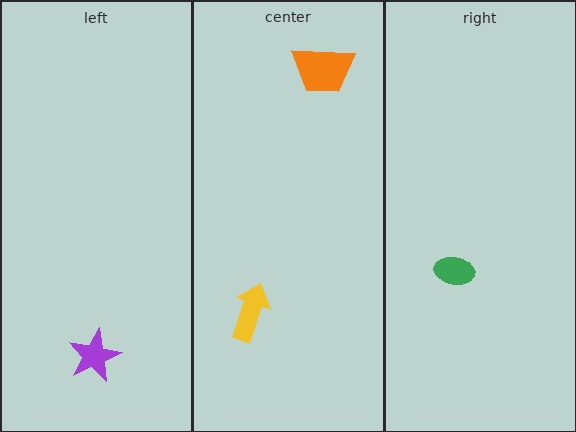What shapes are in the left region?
The purple star.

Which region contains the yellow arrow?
The center region.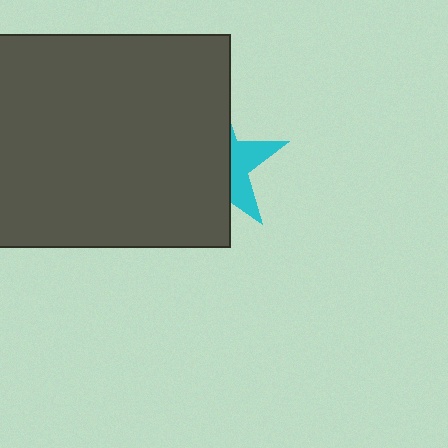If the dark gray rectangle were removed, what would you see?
You would see the complete cyan star.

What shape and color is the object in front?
The object in front is a dark gray rectangle.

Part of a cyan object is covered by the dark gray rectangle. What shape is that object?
It is a star.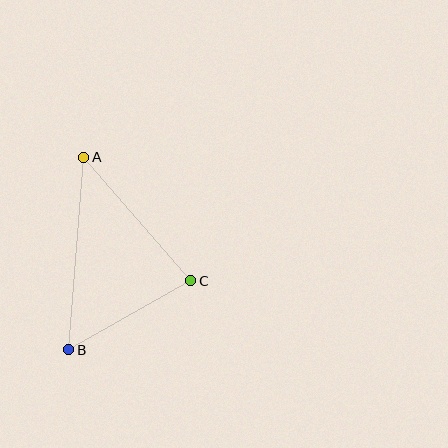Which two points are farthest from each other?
Points A and B are farthest from each other.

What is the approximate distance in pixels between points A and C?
The distance between A and C is approximately 163 pixels.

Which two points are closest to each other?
Points B and C are closest to each other.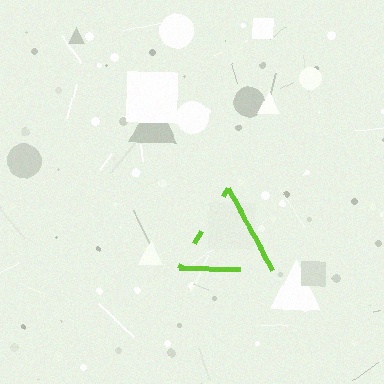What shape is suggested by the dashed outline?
The dashed outline suggests a triangle.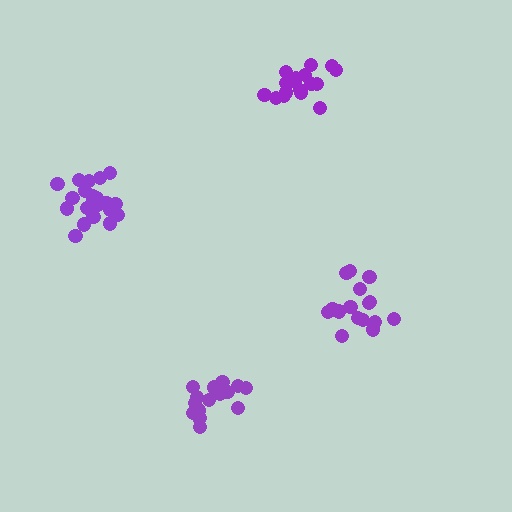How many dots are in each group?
Group 1: 15 dots, Group 2: 16 dots, Group 3: 17 dots, Group 4: 21 dots (69 total).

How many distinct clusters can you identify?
There are 4 distinct clusters.